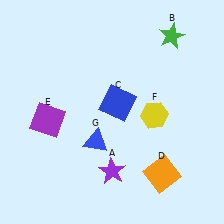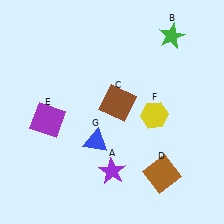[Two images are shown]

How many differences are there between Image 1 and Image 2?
There are 2 differences between the two images.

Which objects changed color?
C changed from blue to brown. D changed from orange to brown.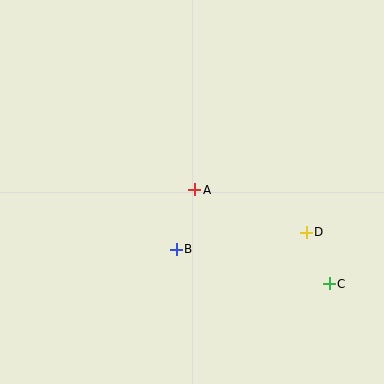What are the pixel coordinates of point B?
Point B is at (176, 249).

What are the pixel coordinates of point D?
Point D is at (306, 232).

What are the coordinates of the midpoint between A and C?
The midpoint between A and C is at (262, 237).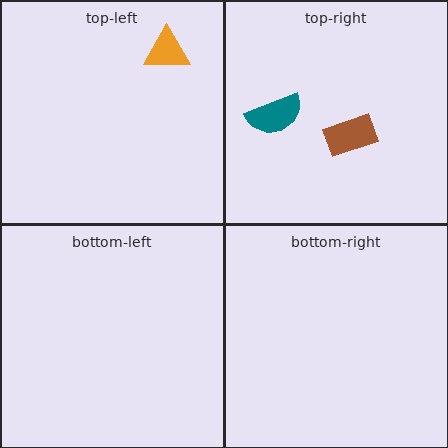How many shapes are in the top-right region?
2.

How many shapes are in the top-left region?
1.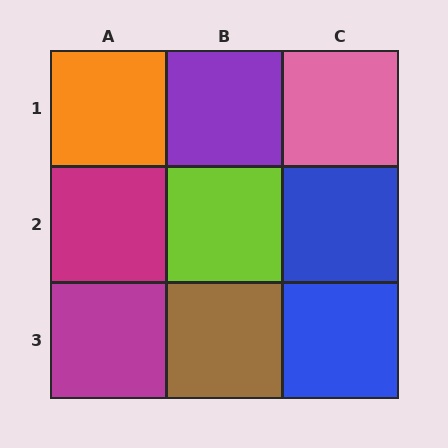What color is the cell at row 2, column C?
Blue.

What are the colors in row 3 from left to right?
Magenta, brown, blue.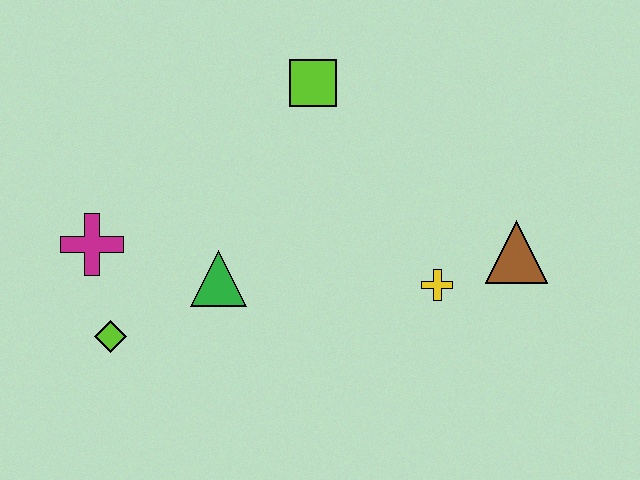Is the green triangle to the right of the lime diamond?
Yes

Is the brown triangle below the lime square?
Yes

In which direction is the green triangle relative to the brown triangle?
The green triangle is to the left of the brown triangle.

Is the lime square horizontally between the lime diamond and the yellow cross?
Yes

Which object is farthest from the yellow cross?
The magenta cross is farthest from the yellow cross.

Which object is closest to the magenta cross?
The lime diamond is closest to the magenta cross.